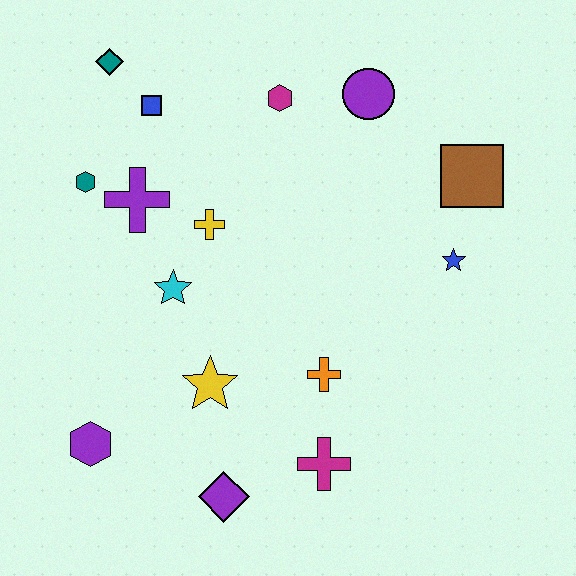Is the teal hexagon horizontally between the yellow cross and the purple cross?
No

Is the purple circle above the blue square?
Yes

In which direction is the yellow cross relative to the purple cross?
The yellow cross is to the right of the purple cross.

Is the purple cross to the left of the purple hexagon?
No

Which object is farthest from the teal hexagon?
The brown square is farthest from the teal hexagon.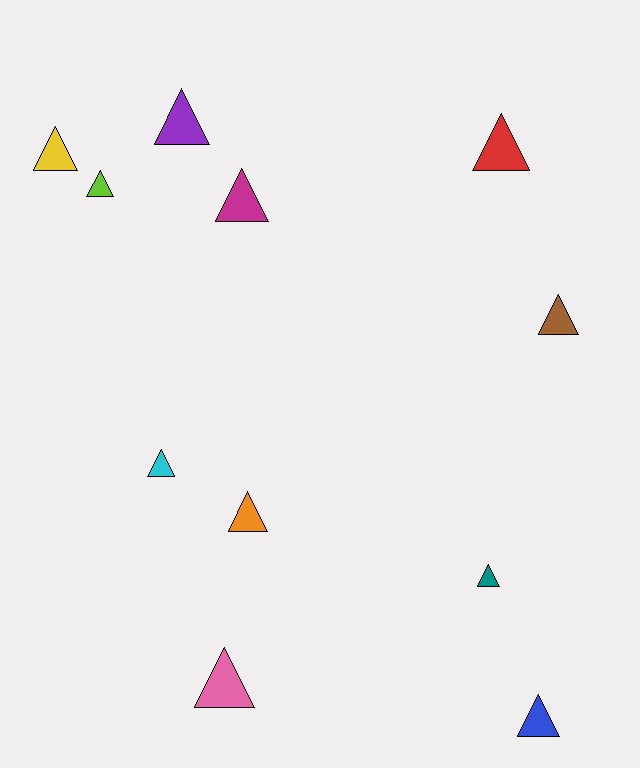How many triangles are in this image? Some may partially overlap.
There are 11 triangles.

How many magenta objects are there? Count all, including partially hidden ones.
There is 1 magenta object.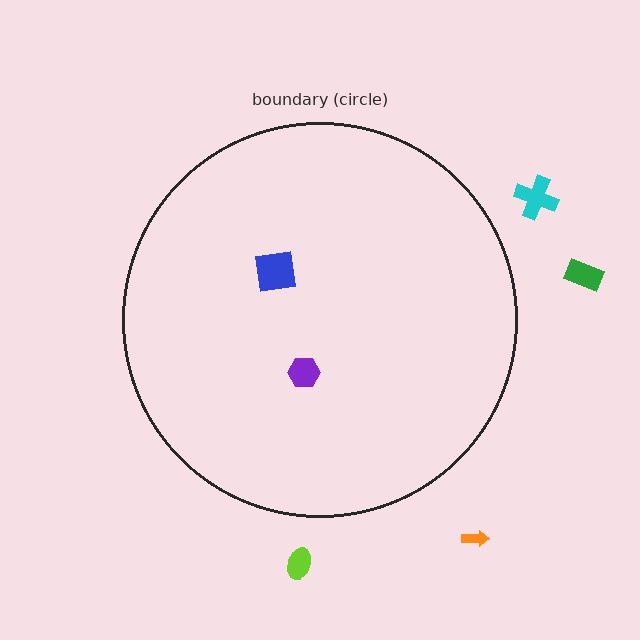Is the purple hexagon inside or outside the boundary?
Inside.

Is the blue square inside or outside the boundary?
Inside.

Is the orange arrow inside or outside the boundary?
Outside.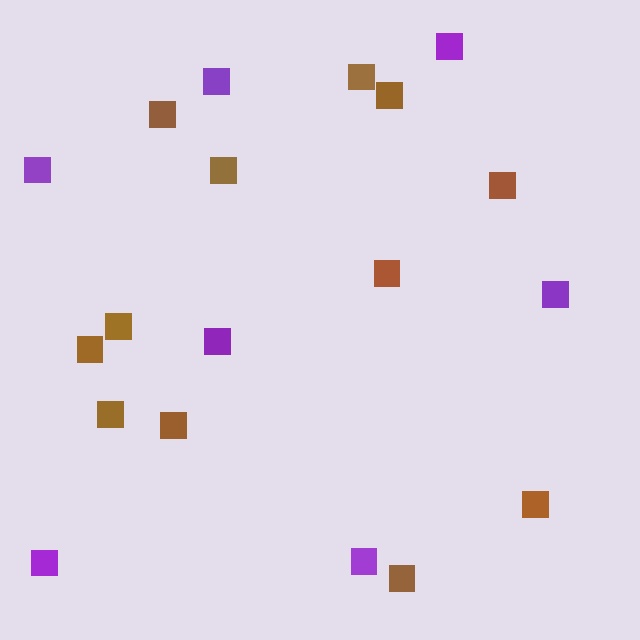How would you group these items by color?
There are 2 groups: one group of brown squares (12) and one group of purple squares (7).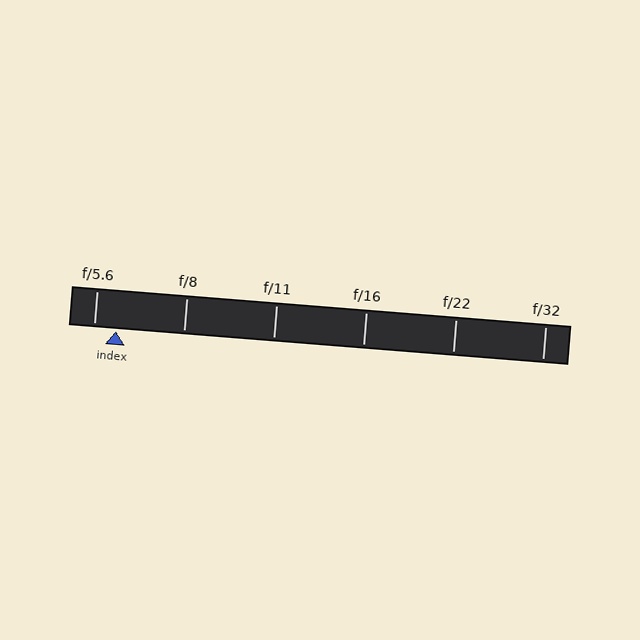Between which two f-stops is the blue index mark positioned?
The index mark is between f/5.6 and f/8.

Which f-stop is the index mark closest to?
The index mark is closest to f/5.6.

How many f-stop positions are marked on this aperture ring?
There are 6 f-stop positions marked.